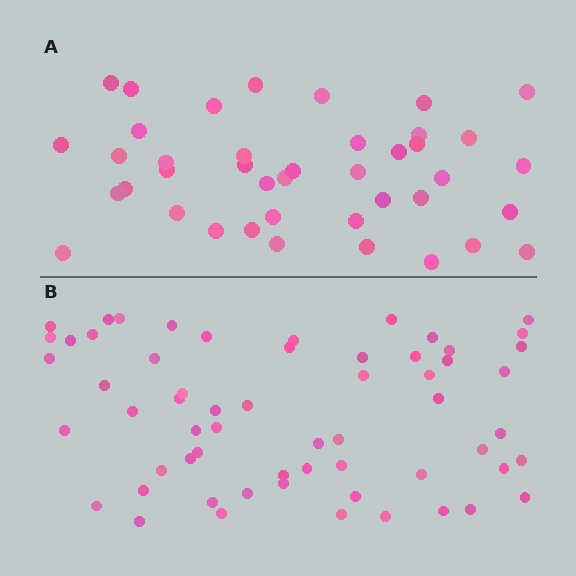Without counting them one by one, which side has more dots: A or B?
Region B (the bottom region) has more dots.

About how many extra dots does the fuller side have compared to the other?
Region B has approximately 20 more dots than region A.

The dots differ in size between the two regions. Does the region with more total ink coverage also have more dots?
No. Region A has more total ink coverage because its dots are larger, but region B actually contains more individual dots. Total area can be misleading — the number of items is what matters here.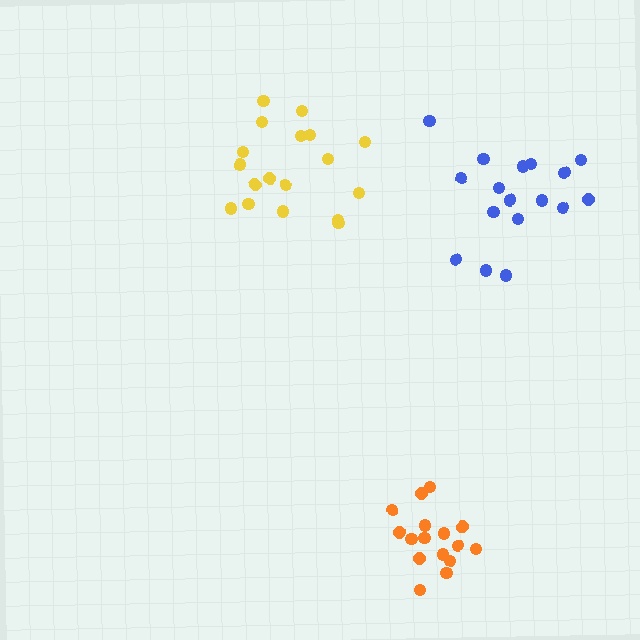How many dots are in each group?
Group 1: 18 dots, Group 2: 16 dots, Group 3: 17 dots (51 total).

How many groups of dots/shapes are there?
There are 3 groups.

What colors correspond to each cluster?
The clusters are colored: yellow, orange, blue.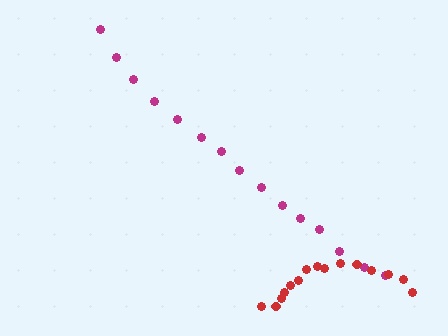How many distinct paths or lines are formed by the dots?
There are 2 distinct paths.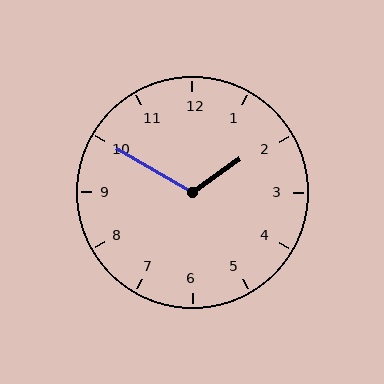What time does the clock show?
1:50.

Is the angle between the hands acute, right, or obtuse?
It is obtuse.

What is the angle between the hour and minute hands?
Approximately 115 degrees.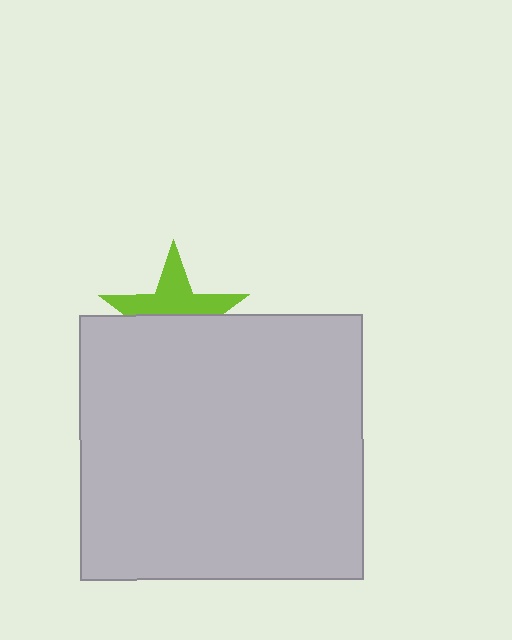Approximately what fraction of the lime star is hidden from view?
Roughly 53% of the lime star is hidden behind the light gray rectangle.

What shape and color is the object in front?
The object in front is a light gray rectangle.